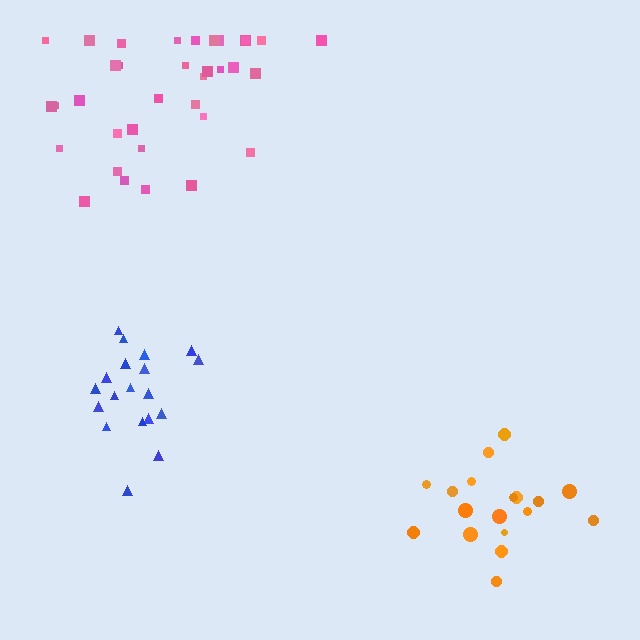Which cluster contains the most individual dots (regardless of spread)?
Pink (35).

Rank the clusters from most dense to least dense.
blue, orange, pink.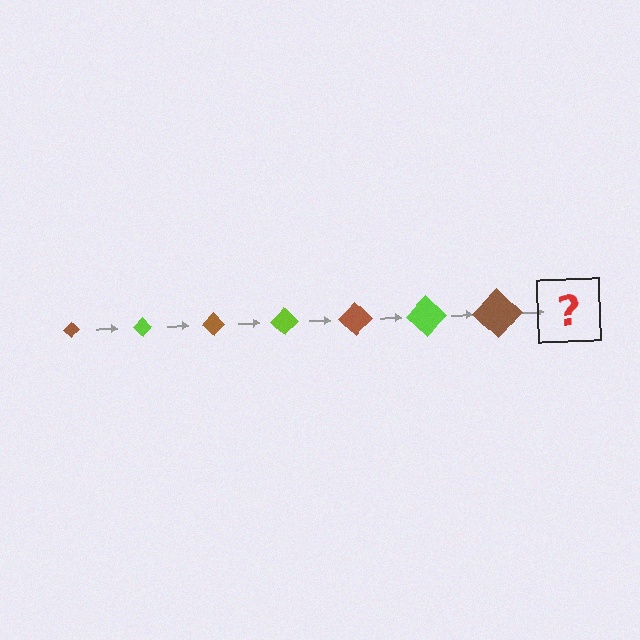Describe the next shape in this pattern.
It should be a lime diamond, larger than the previous one.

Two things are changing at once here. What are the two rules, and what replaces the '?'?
The two rules are that the diamond grows larger each step and the color cycles through brown and lime. The '?' should be a lime diamond, larger than the previous one.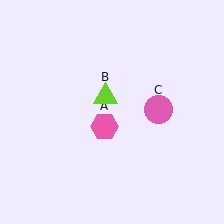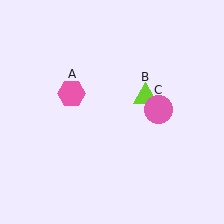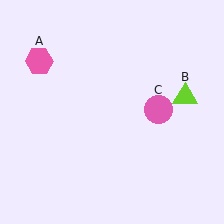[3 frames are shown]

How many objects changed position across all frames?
2 objects changed position: pink hexagon (object A), lime triangle (object B).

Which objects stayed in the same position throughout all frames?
Pink circle (object C) remained stationary.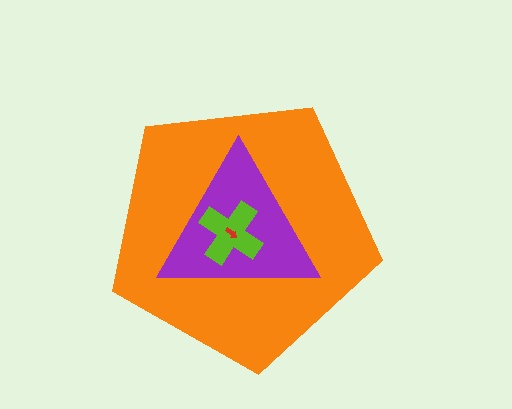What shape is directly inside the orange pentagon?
The purple triangle.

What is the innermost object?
The red arrow.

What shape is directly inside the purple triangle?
The lime cross.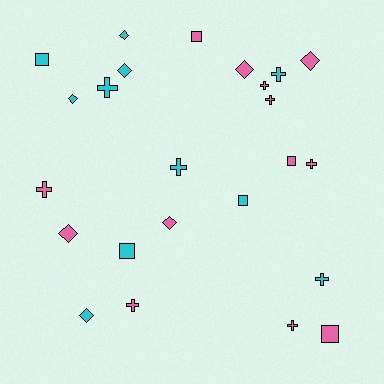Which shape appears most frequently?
Cross, with 10 objects.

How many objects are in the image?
There are 24 objects.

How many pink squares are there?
There are 3 pink squares.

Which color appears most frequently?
Pink, with 13 objects.